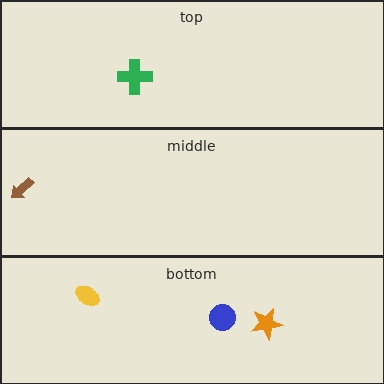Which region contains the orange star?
The bottom region.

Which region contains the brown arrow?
The middle region.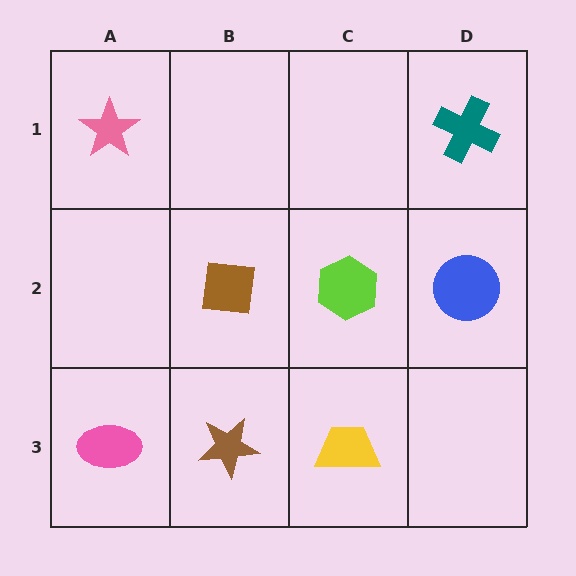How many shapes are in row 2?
3 shapes.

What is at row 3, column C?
A yellow trapezoid.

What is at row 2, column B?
A brown square.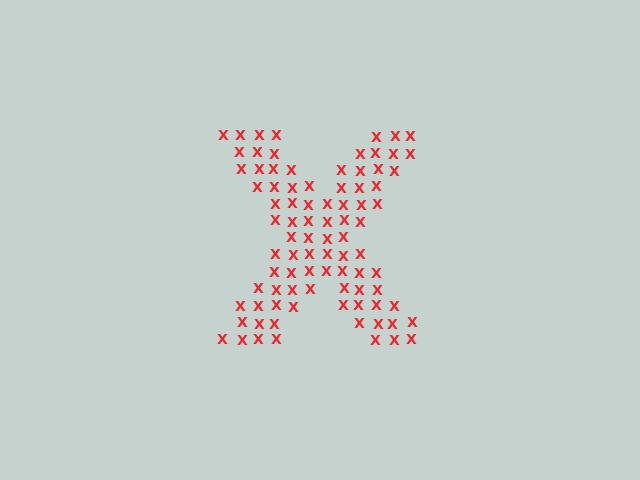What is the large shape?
The large shape is the letter X.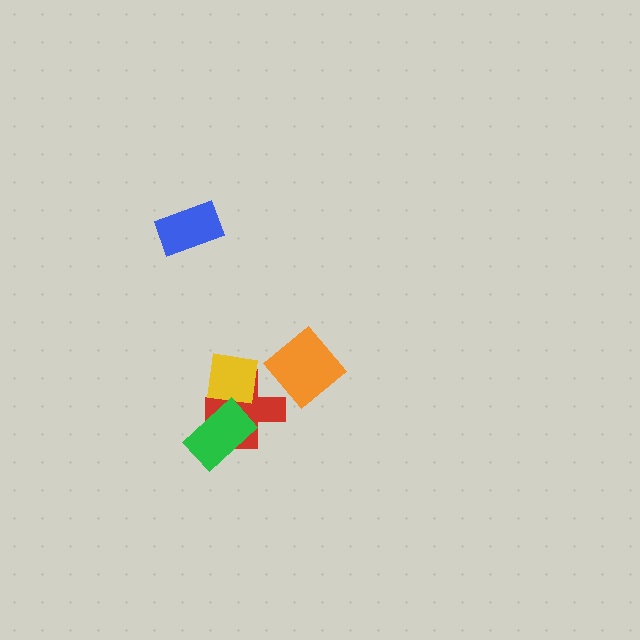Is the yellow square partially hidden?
Yes, it is partially covered by another shape.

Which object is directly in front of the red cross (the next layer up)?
The yellow square is directly in front of the red cross.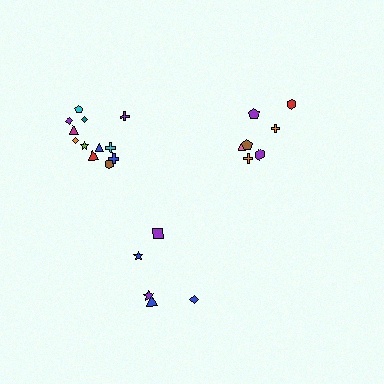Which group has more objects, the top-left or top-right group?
The top-left group.